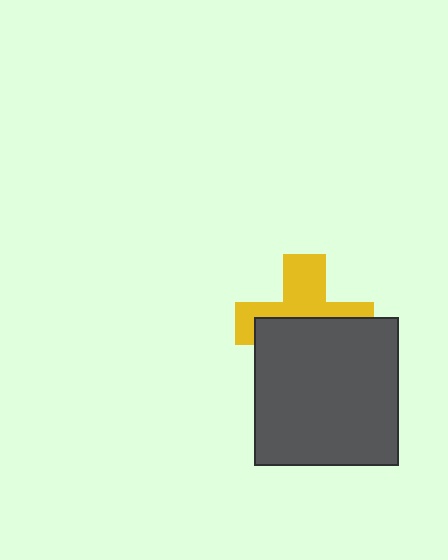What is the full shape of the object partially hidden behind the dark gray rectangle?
The partially hidden object is a yellow cross.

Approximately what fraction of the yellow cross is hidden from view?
Roughly 53% of the yellow cross is hidden behind the dark gray rectangle.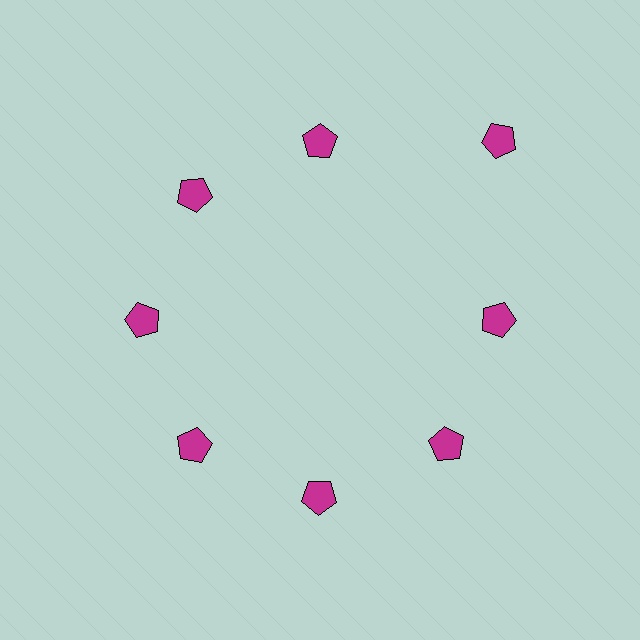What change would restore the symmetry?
The symmetry would be restored by moving it inward, back onto the ring so that all 8 pentagons sit at equal angles and equal distance from the center.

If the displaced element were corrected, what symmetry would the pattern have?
It would have 8-fold rotational symmetry — the pattern would map onto itself every 45 degrees.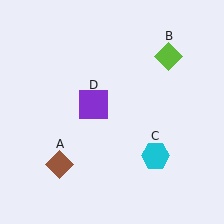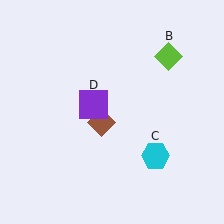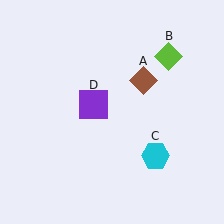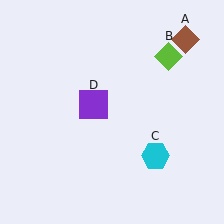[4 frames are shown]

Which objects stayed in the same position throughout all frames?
Lime diamond (object B) and cyan hexagon (object C) and purple square (object D) remained stationary.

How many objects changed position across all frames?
1 object changed position: brown diamond (object A).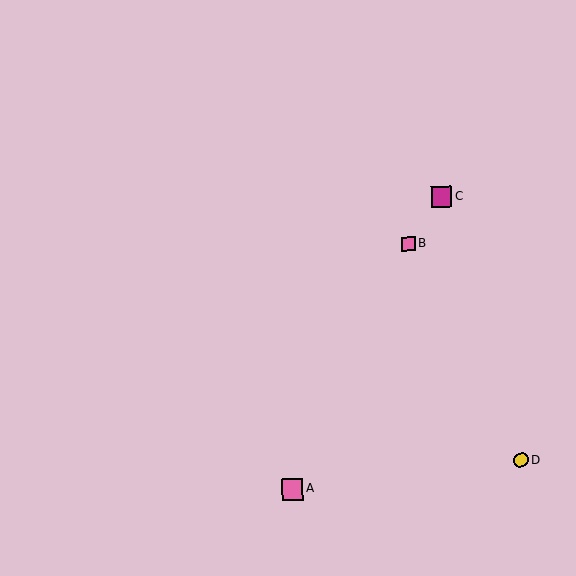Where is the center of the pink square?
The center of the pink square is at (292, 489).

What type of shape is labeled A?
Shape A is a pink square.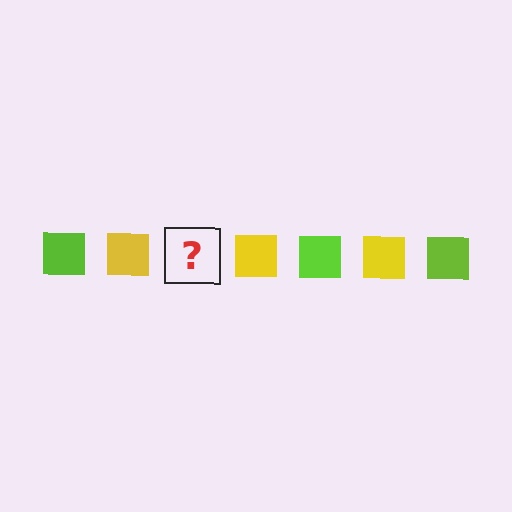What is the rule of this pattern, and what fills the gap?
The rule is that the pattern cycles through lime, yellow squares. The gap should be filled with a lime square.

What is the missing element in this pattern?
The missing element is a lime square.